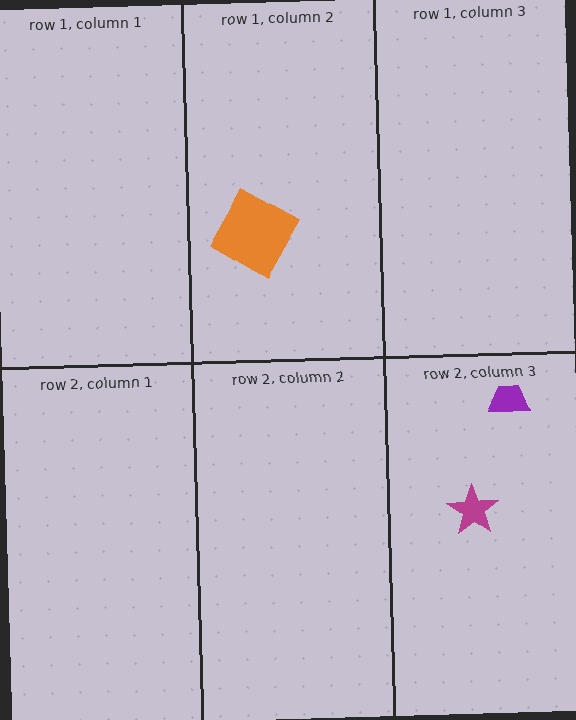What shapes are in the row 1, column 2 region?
The orange square.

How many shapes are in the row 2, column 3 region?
2.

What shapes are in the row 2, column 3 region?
The magenta star, the purple trapezoid.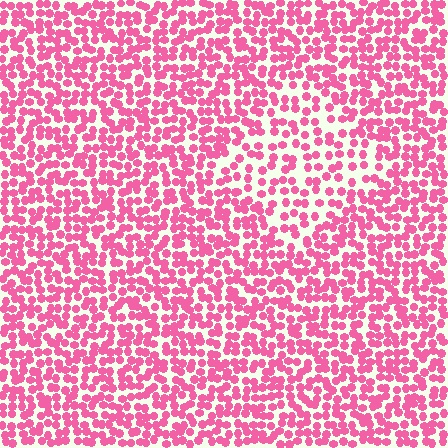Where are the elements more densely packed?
The elements are more densely packed outside the diamond boundary.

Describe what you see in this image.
The image contains small pink elements arranged at two different densities. A diamond-shaped region is visible where the elements are less densely packed than the surrounding area.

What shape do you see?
I see a diamond.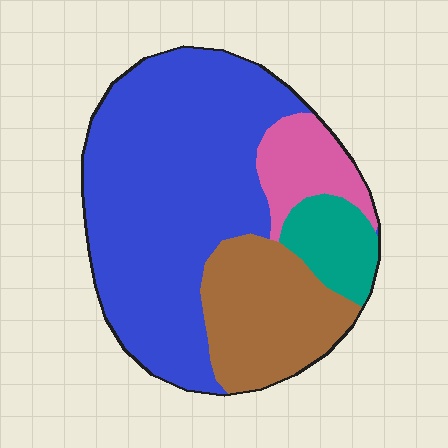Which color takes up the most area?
Blue, at roughly 60%.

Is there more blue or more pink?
Blue.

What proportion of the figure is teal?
Teal takes up about one tenth (1/10) of the figure.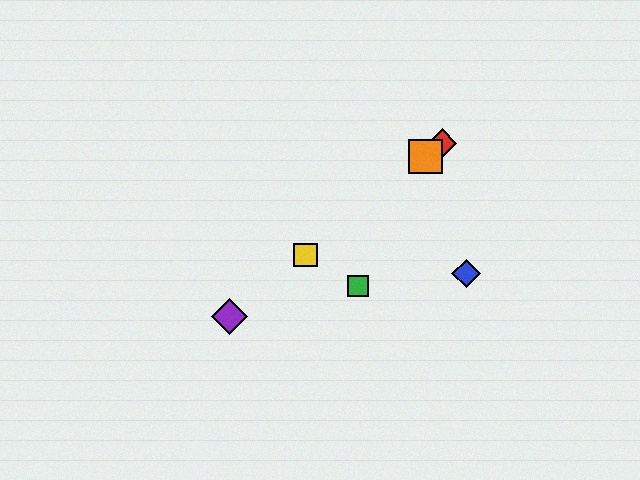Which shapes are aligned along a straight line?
The red diamond, the yellow square, the purple diamond, the orange square are aligned along a straight line.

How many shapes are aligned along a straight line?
4 shapes (the red diamond, the yellow square, the purple diamond, the orange square) are aligned along a straight line.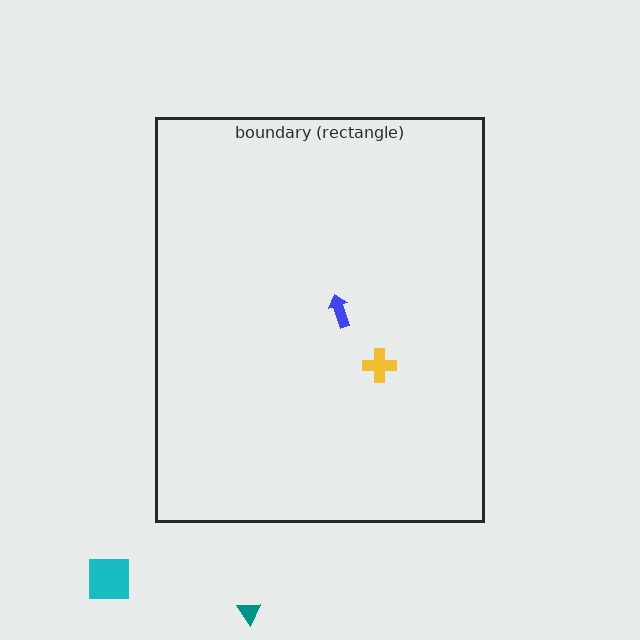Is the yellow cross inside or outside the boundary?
Inside.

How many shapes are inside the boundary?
2 inside, 2 outside.